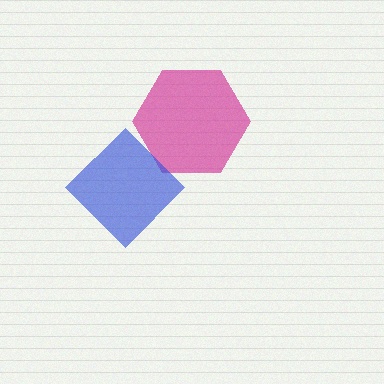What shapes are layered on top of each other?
The layered shapes are: a magenta hexagon, a blue diamond.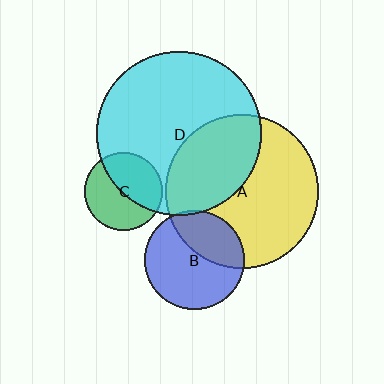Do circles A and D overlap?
Yes.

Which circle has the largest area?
Circle D (cyan).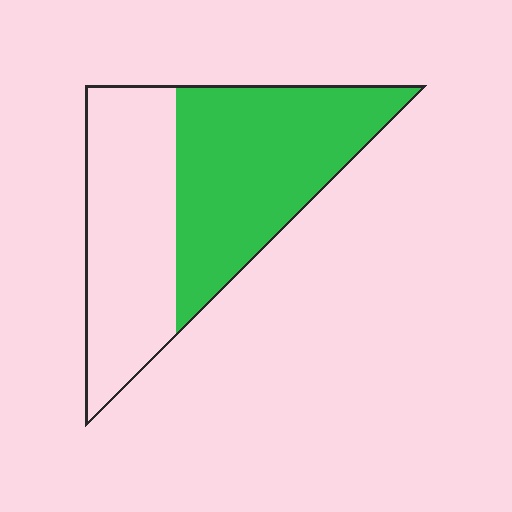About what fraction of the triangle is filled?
About one half (1/2).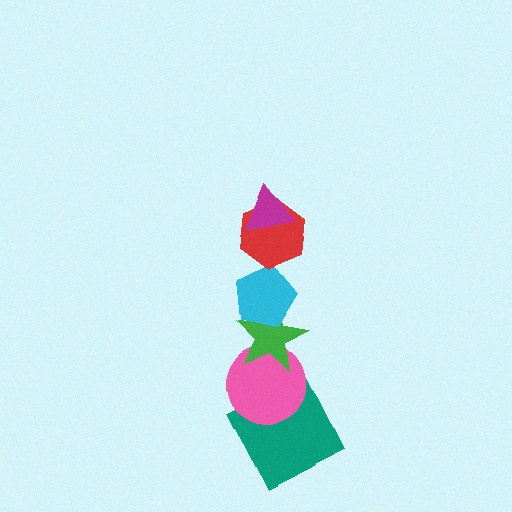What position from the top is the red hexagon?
The red hexagon is 2nd from the top.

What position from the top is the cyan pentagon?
The cyan pentagon is 3rd from the top.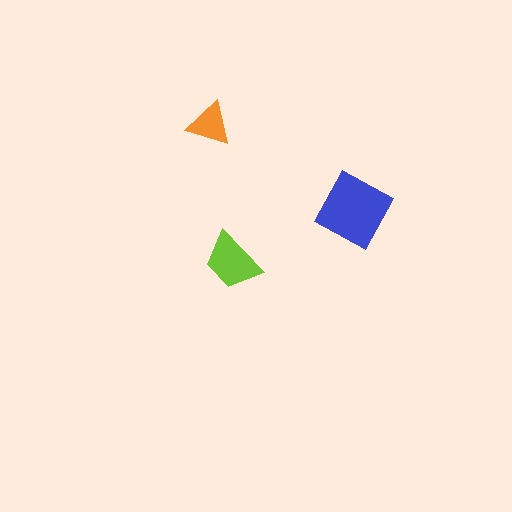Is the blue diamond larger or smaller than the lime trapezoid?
Larger.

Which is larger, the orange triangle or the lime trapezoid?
The lime trapezoid.